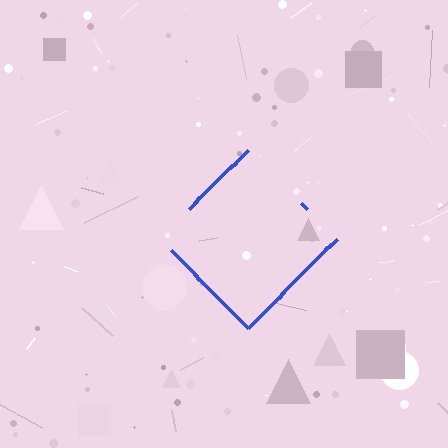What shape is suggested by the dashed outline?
The dashed outline suggests a diamond.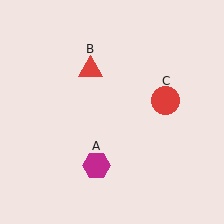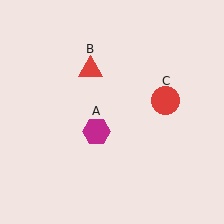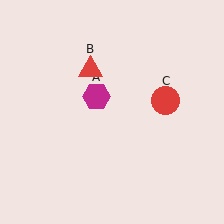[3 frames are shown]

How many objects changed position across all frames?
1 object changed position: magenta hexagon (object A).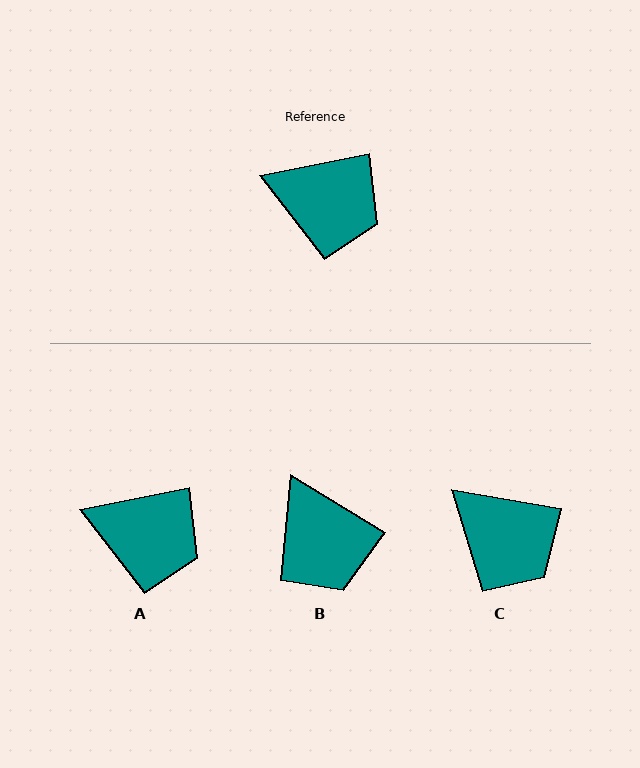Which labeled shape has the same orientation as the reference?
A.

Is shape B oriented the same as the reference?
No, it is off by about 43 degrees.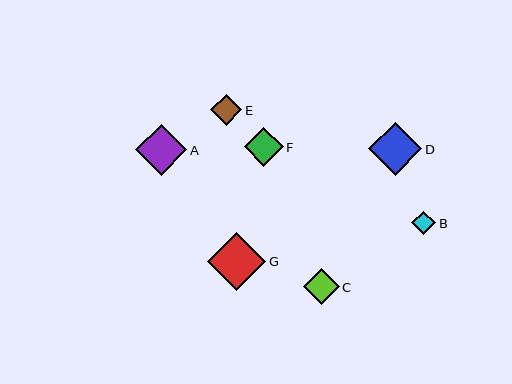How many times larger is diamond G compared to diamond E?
Diamond G is approximately 1.9 times the size of diamond E.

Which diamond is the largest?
Diamond G is the largest with a size of approximately 58 pixels.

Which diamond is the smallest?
Diamond B is the smallest with a size of approximately 24 pixels.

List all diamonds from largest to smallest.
From largest to smallest: G, D, A, F, C, E, B.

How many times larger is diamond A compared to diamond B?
Diamond A is approximately 2.1 times the size of diamond B.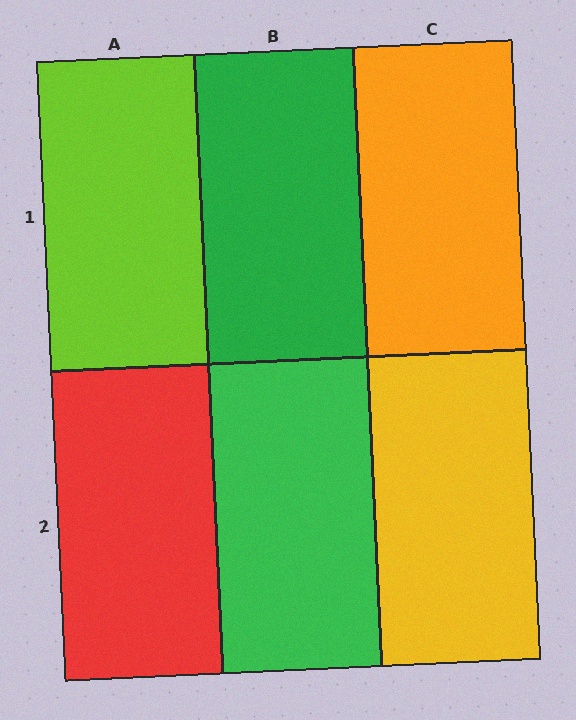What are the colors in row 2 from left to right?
Red, green, yellow.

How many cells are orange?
1 cell is orange.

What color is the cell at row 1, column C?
Orange.